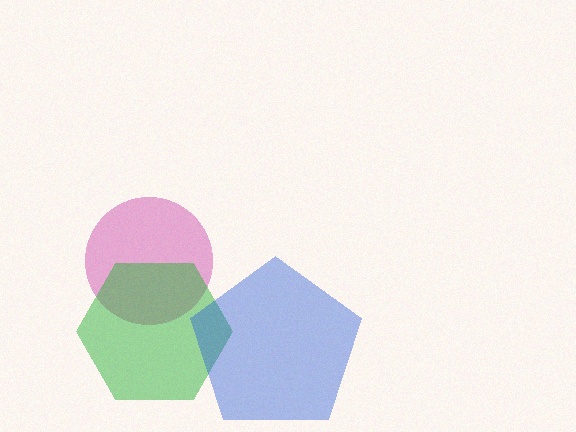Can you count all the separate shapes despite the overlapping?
Yes, there are 3 separate shapes.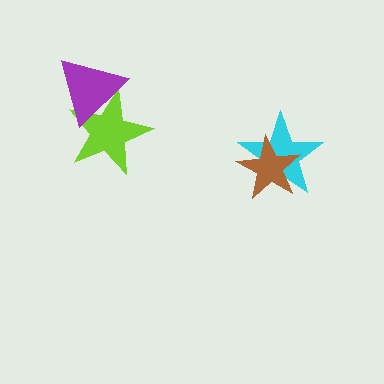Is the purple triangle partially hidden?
No, no other shape covers it.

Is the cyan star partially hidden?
Yes, it is partially covered by another shape.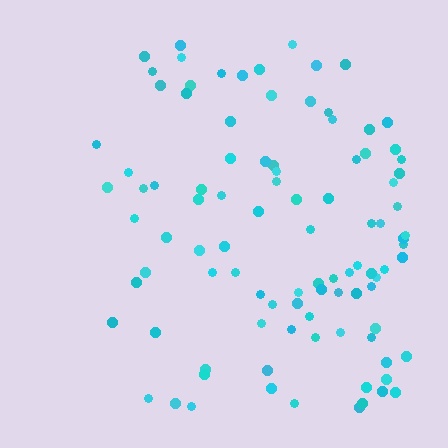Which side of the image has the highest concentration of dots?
The right.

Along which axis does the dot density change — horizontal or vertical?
Horizontal.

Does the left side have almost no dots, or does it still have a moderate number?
Still a moderate number, just noticeably fewer than the right.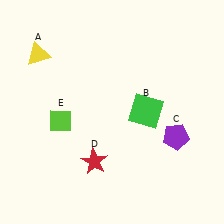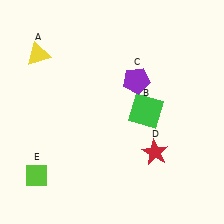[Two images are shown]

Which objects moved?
The objects that moved are: the purple pentagon (C), the red star (D), the lime diamond (E).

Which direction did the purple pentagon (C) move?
The purple pentagon (C) moved up.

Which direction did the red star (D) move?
The red star (D) moved right.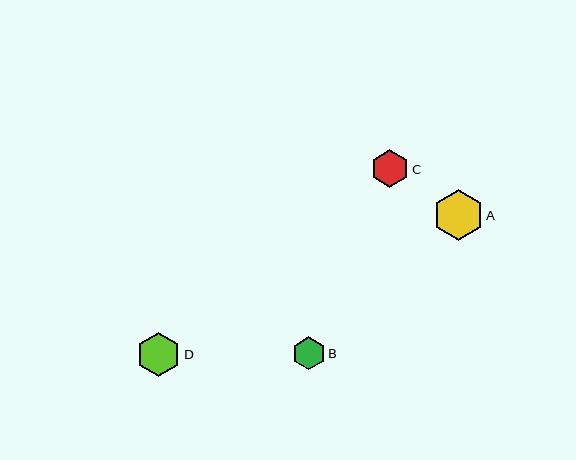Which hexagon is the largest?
Hexagon A is the largest with a size of approximately 51 pixels.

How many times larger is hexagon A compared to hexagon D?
Hexagon A is approximately 1.2 times the size of hexagon D.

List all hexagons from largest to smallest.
From largest to smallest: A, D, C, B.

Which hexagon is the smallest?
Hexagon B is the smallest with a size of approximately 33 pixels.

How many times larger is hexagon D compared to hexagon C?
Hexagon D is approximately 1.2 times the size of hexagon C.